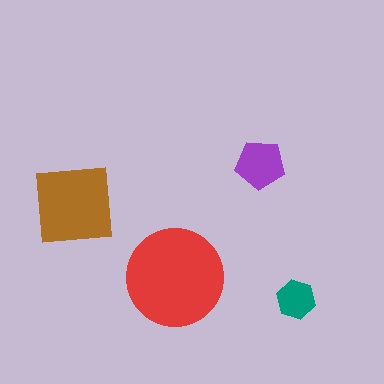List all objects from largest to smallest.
The red circle, the brown square, the purple pentagon, the teal hexagon.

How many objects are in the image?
There are 4 objects in the image.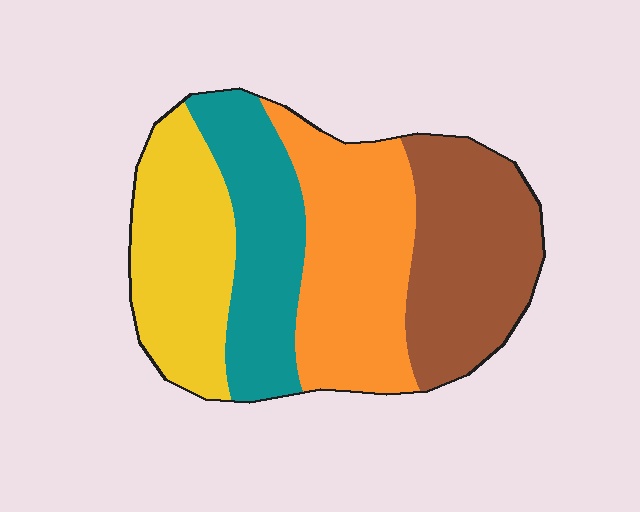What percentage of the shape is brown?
Brown takes up about one quarter (1/4) of the shape.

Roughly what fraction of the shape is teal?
Teal covers roughly 20% of the shape.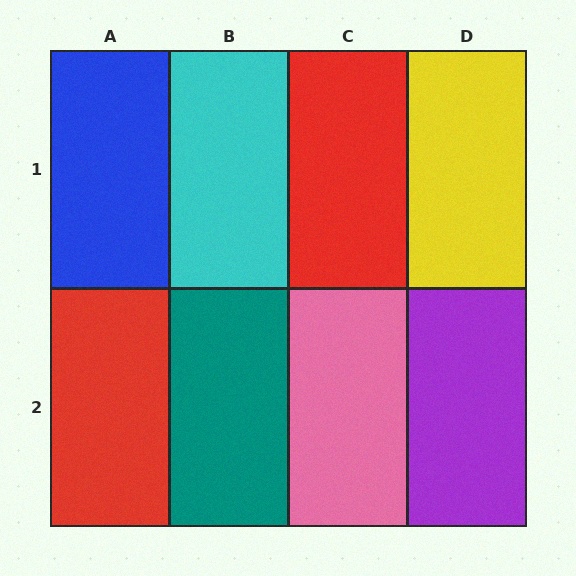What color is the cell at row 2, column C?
Pink.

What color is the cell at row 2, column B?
Teal.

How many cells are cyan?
1 cell is cyan.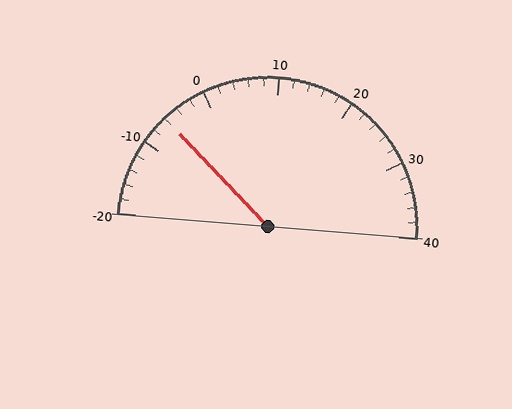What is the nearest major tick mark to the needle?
The nearest major tick mark is -10.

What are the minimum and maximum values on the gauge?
The gauge ranges from -20 to 40.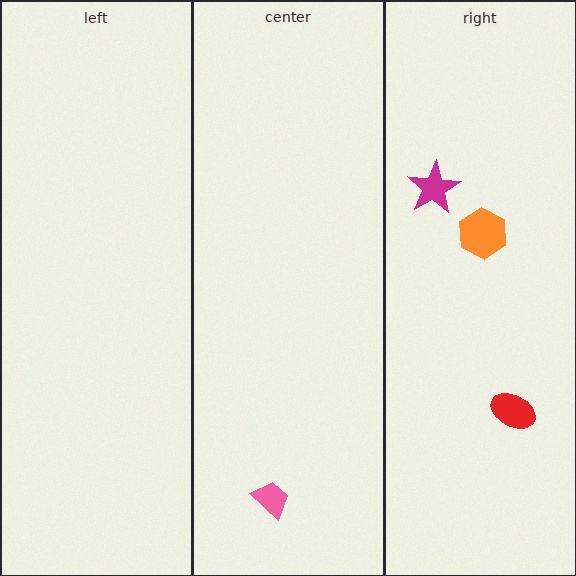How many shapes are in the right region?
3.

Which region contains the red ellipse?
The right region.